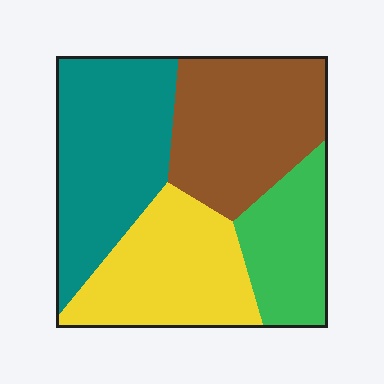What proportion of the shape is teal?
Teal takes up between a quarter and a half of the shape.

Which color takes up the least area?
Green, at roughly 15%.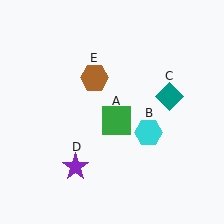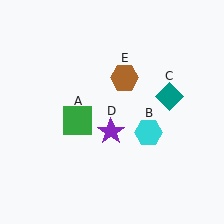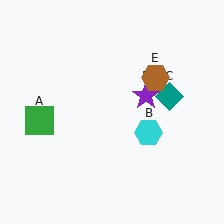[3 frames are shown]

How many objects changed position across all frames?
3 objects changed position: green square (object A), purple star (object D), brown hexagon (object E).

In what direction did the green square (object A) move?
The green square (object A) moved left.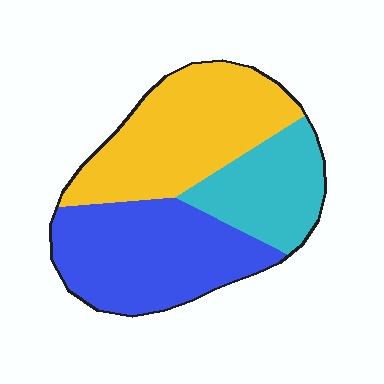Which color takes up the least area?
Cyan, at roughly 25%.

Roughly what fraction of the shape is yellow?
Yellow takes up about two fifths (2/5) of the shape.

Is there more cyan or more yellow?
Yellow.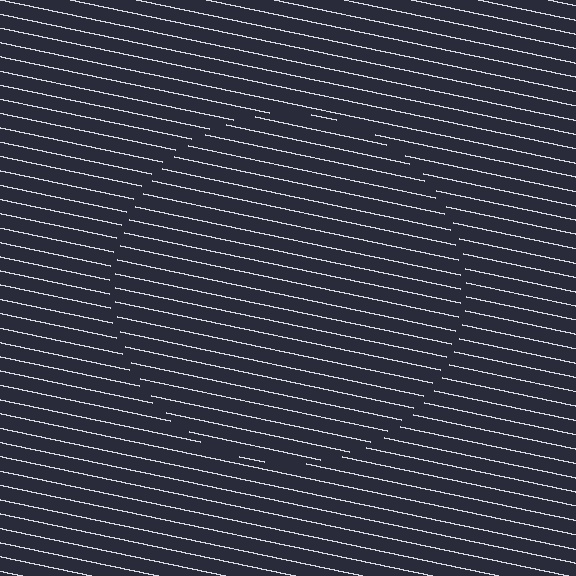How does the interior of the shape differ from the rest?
The interior of the shape contains the same grating, shifted by half a period — the contour is defined by the phase discontinuity where line-ends from the inner and outer gratings abut.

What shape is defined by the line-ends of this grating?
An illusory circle. The interior of the shape contains the same grating, shifted by half a period — the contour is defined by the phase discontinuity where line-ends from the inner and outer gratings abut.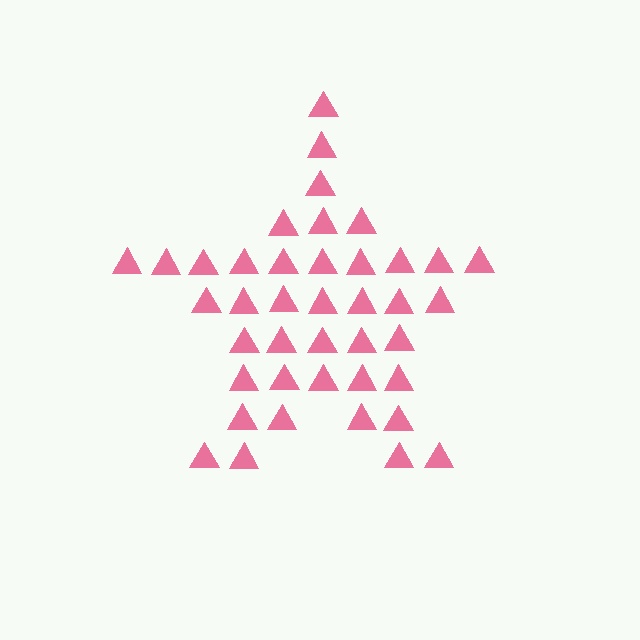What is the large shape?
The large shape is a star.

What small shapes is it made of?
It is made of small triangles.